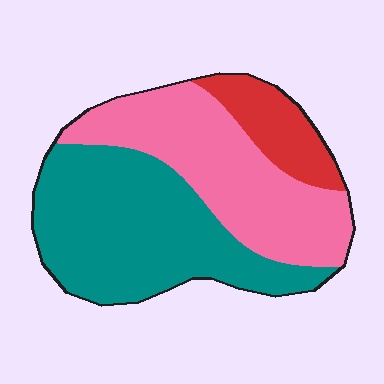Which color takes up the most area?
Teal, at roughly 50%.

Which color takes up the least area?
Red, at roughly 15%.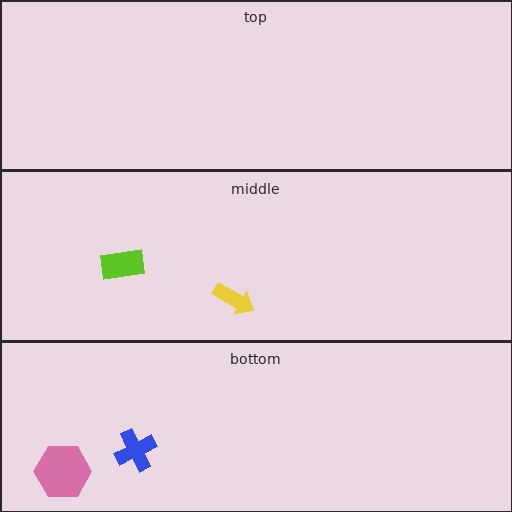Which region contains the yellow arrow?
The middle region.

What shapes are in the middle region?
The yellow arrow, the lime rectangle.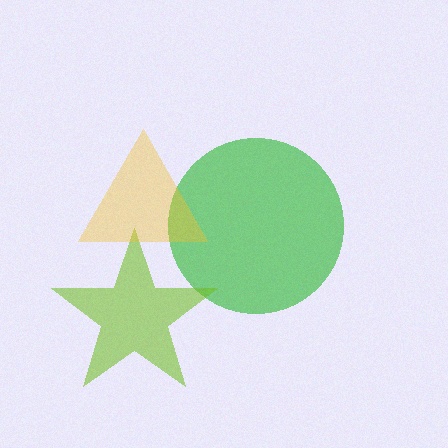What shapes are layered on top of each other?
The layered shapes are: a green circle, a lime star, a yellow triangle.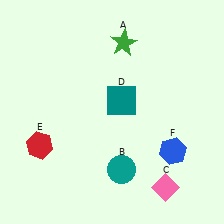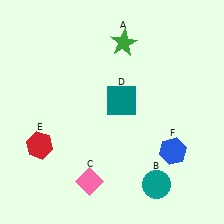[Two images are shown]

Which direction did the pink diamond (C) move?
The pink diamond (C) moved left.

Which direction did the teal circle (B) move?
The teal circle (B) moved right.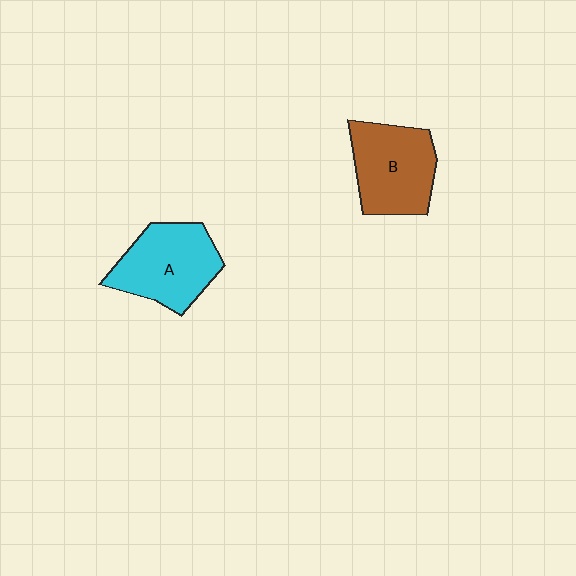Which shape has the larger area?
Shape A (cyan).